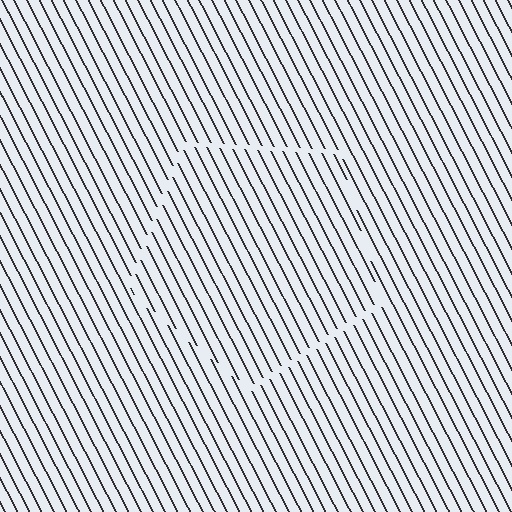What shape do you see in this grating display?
An illusory pentagon. The interior of the shape contains the same grating, shifted by half a period — the contour is defined by the phase discontinuity where line-ends from the inner and outer gratings abut.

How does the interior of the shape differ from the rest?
The interior of the shape contains the same grating, shifted by half a period — the contour is defined by the phase discontinuity where line-ends from the inner and outer gratings abut.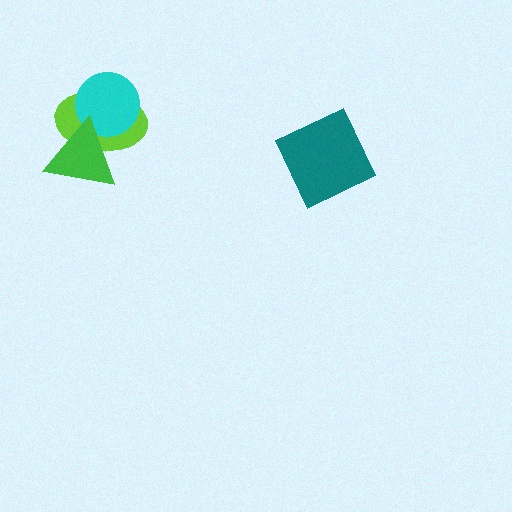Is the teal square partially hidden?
No, no other shape covers it.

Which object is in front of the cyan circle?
The green triangle is in front of the cyan circle.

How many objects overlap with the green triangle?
2 objects overlap with the green triangle.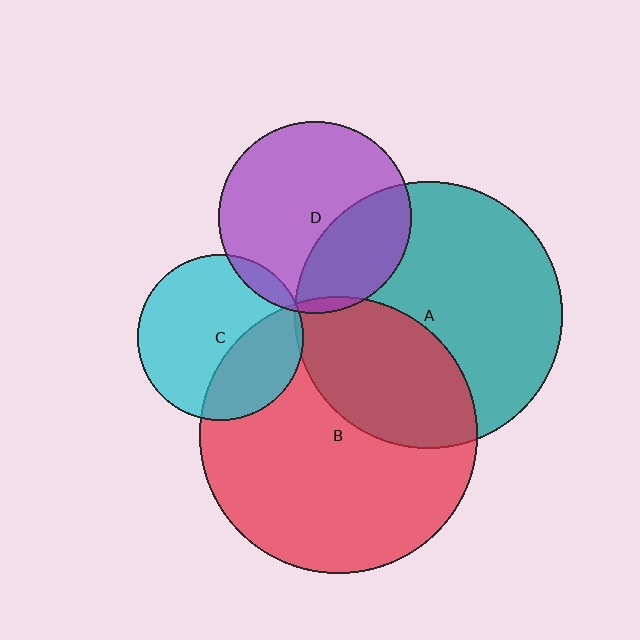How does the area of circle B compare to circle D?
Approximately 2.1 times.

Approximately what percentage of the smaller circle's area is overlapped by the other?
Approximately 10%.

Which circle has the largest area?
Circle B (red).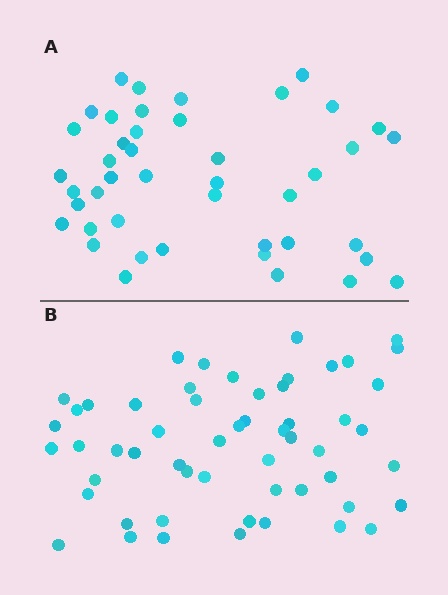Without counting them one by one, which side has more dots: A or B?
Region B (the bottom region) has more dots.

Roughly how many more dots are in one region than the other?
Region B has roughly 12 or so more dots than region A.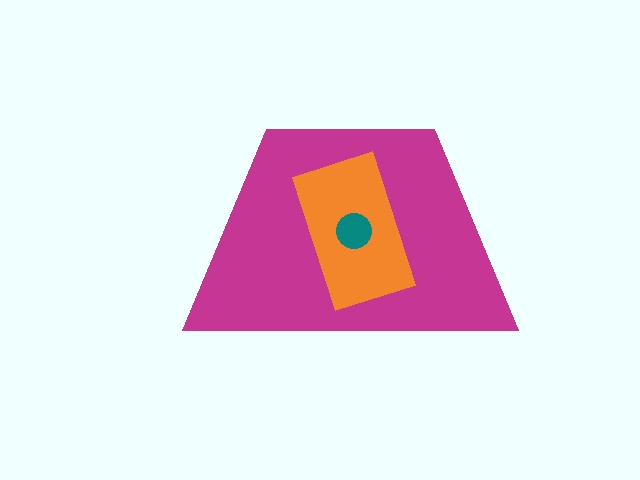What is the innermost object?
The teal circle.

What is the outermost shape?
The magenta trapezoid.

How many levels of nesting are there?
3.